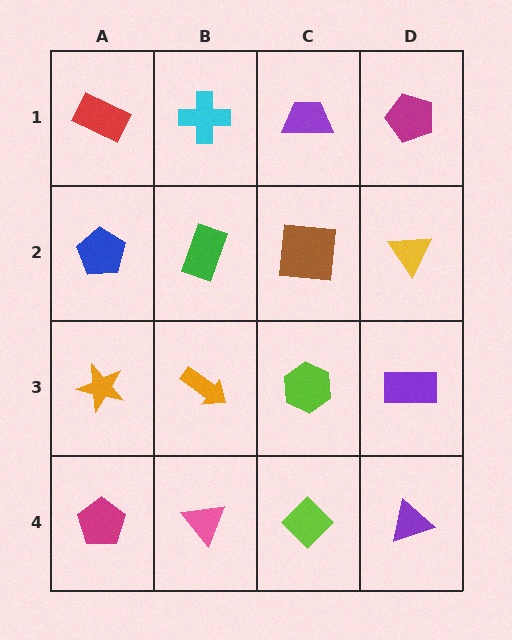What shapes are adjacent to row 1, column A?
A blue pentagon (row 2, column A), a cyan cross (row 1, column B).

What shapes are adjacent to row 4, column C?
A lime hexagon (row 3, column C), a pink triangle (row 4, column B), a purple triangle (row 4, column D).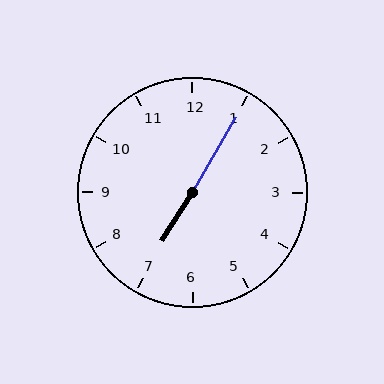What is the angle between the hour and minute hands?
Approximately 178 degrees.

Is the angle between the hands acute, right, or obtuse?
It is obtuse.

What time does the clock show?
7:05.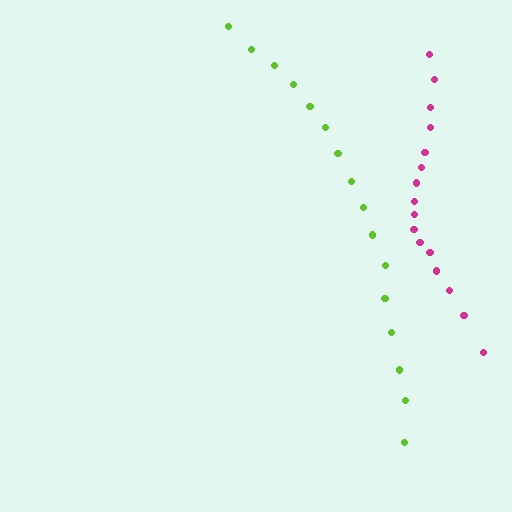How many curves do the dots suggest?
There are 2 distinct paths.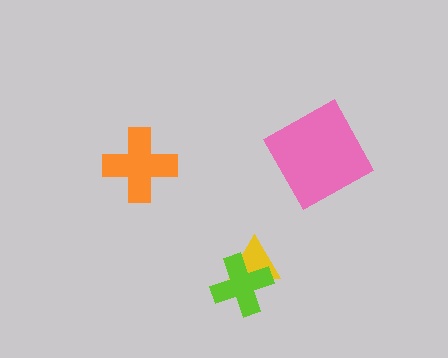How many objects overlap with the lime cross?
1 object overlaps with the lime cross.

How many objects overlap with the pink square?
0 objects overlap with the pink square.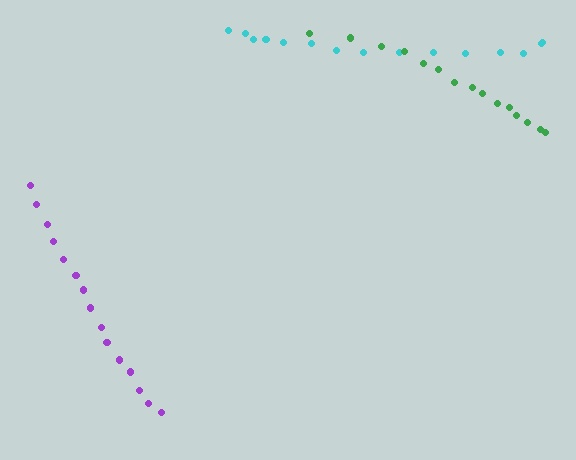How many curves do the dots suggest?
There are 3 distinct paths.